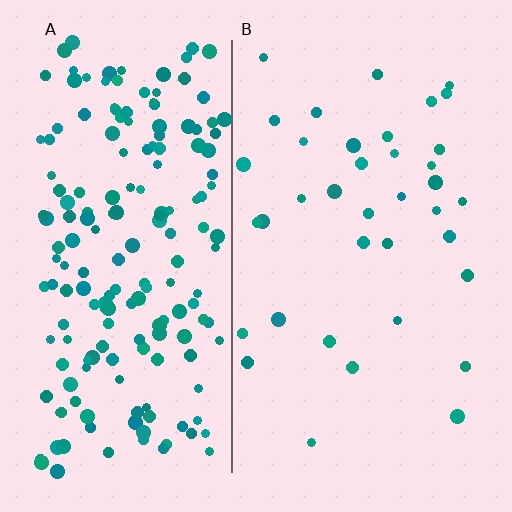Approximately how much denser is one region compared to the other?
Approximately 5.0× — region A over region B.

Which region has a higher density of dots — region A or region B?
A (the left).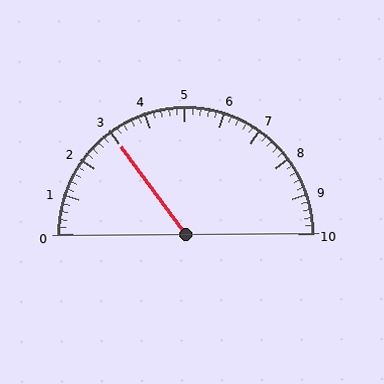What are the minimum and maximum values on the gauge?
The gauge ranges from 0 to 10.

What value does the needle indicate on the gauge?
The needle indicates approximately 3.0.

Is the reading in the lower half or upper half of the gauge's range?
The reading is in the lower half of the range (0 to 10).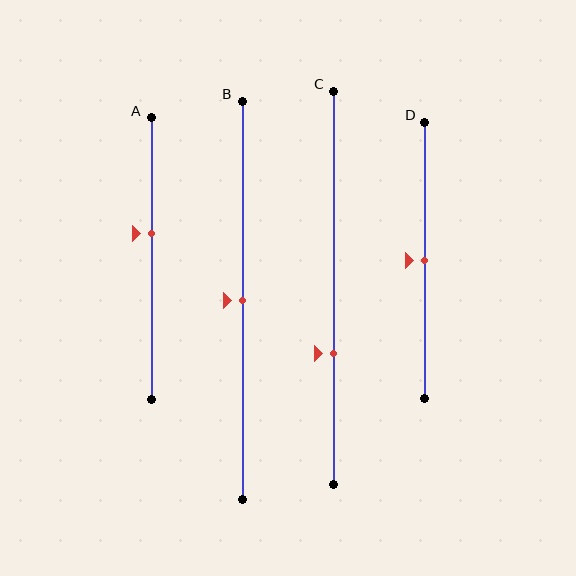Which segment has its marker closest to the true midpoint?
Segment B has its marker closest to the true midpoint.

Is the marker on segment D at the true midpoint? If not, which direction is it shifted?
Yes, the marker on segment D is at the true midpoint.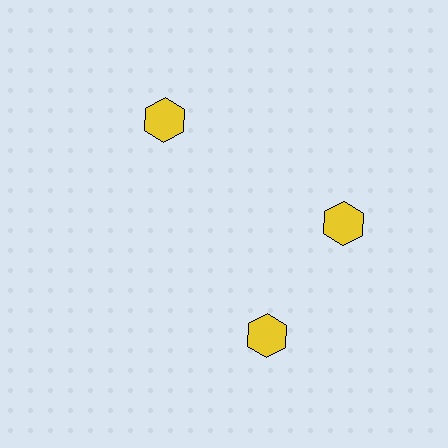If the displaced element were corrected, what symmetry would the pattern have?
It would have 3-fold rotational symmetry — the pattern would map onto itself every 120 degrees.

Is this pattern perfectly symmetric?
No. The 3 yellow hexagons are arranged in a ring, but one element near the 7 o'clock position is rotated out of alignment along the ring, breaking the 3-fold rotational symmetry.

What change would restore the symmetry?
The symmetry would be restored by rotating it back into even spacing with its neighbors so that all 3 hexagons sit at equal angles and equal distance from the center.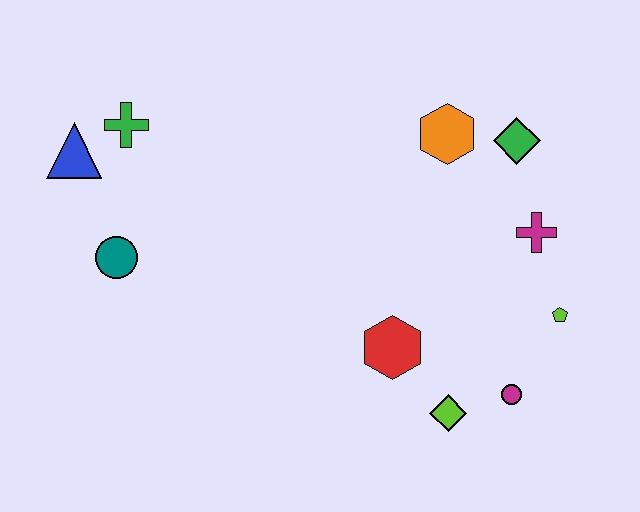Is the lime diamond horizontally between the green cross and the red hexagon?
No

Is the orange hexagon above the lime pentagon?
Yes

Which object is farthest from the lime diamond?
The blue triangle is farthest from the lime diamond.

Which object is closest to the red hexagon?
The lime diamond is closest to the red hexagon.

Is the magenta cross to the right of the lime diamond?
Yes